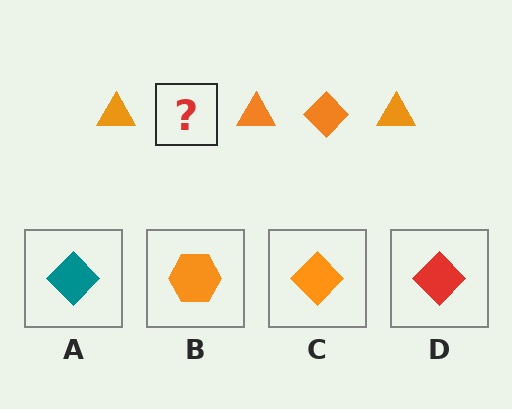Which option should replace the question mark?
Option C.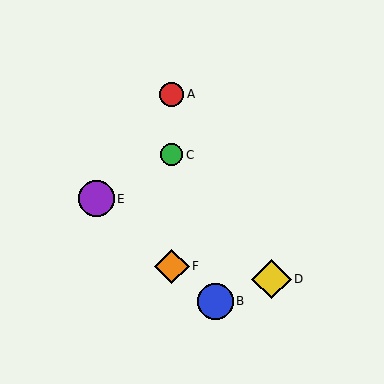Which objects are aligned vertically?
Objects A, C, F are aligned vertically.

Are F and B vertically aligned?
No, F is at x≈172 and B is at x≈215.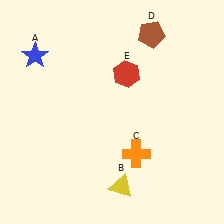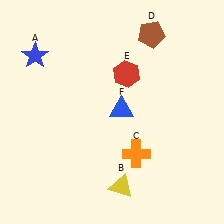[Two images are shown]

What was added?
A blue triangle (F) was added in Image 2.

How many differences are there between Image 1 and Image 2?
There is 1 difference between the two images.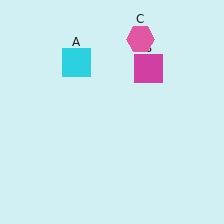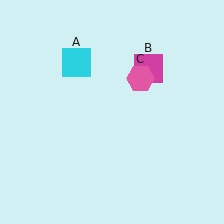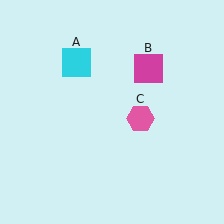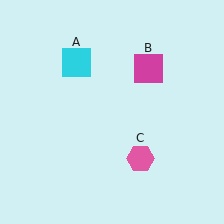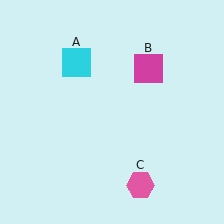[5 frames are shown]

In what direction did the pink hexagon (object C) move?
The pink hexagon (object C) moved down.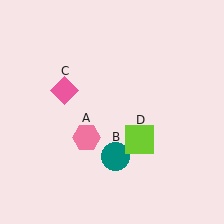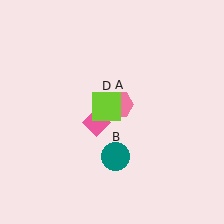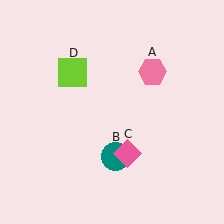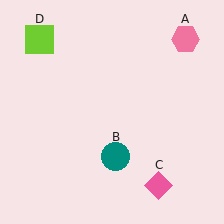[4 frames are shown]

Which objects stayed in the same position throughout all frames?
Teal circle (object B) remained stationary.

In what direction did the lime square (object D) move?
The lime square (object D) moved up and to the left.